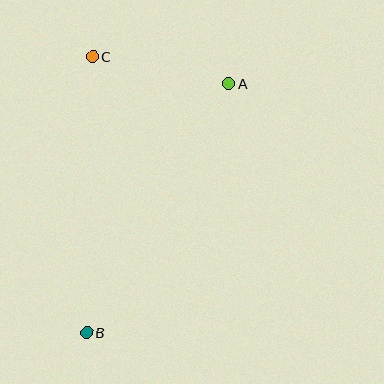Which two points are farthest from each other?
Points A and B are farthest from each other.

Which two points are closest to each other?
Points A and C are closest to each other.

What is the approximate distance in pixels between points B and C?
The distance between B and C is approximately 276 pixels.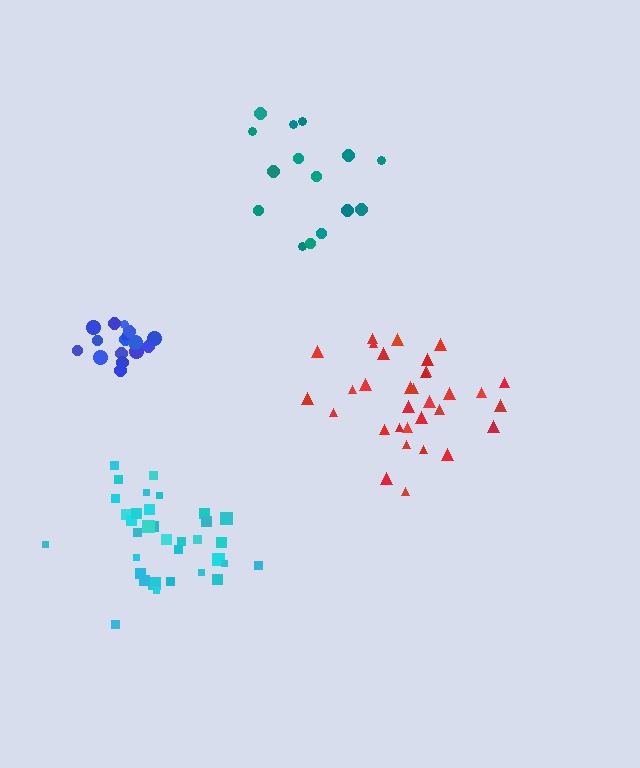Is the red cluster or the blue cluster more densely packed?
Blue.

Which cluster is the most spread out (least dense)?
Teal.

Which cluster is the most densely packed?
Blue.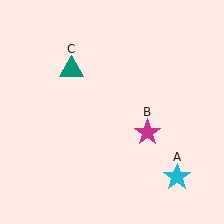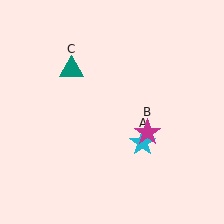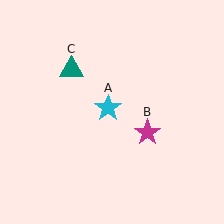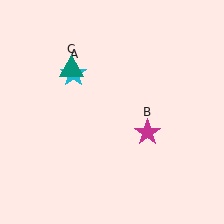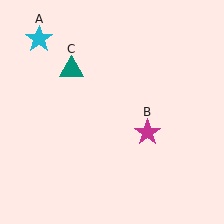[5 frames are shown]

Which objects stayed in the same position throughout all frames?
Magenta star (object B) and teal triangle (object C) remained stationary.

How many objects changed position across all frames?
1 object changed position: cyan star (object A).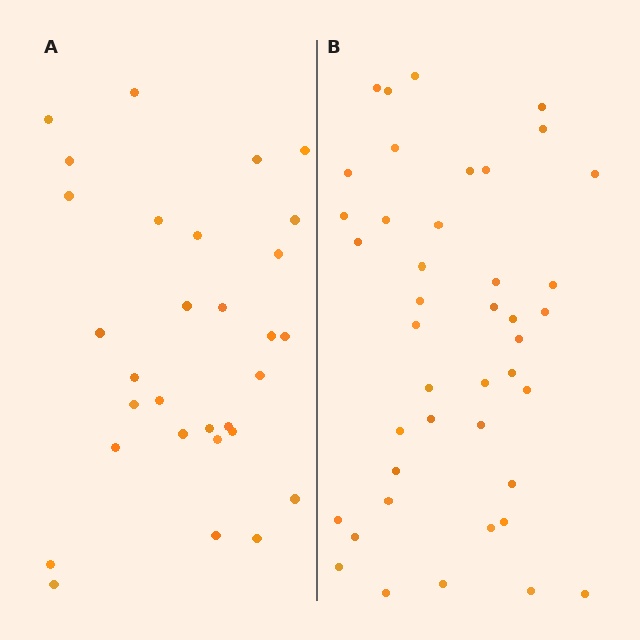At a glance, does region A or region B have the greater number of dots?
Region B (the right region) has more dots.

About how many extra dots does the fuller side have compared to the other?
Region B has roughly 12 or so more dots than region A.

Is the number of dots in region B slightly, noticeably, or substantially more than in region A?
Region B has noticeably more, but not dramatically so. The ratio is roughly 1.4 to 1.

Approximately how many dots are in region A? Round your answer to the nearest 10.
About 30 dots.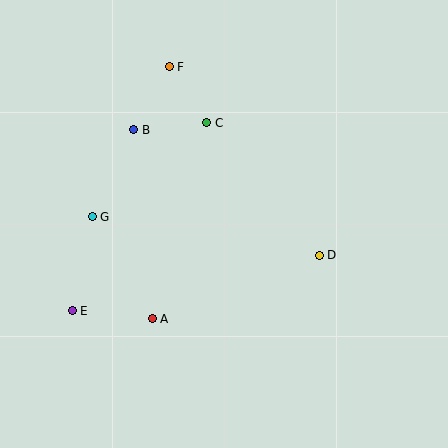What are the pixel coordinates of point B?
Point B is at (134, 130).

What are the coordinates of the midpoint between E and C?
The midpoint between E and C is at (140, 217).